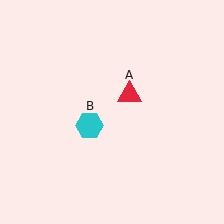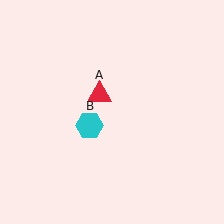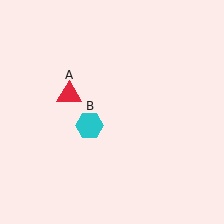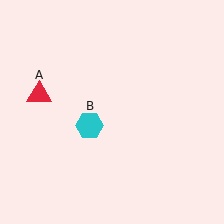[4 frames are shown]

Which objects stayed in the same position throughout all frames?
Cyan hexagon (object B) remained stationary.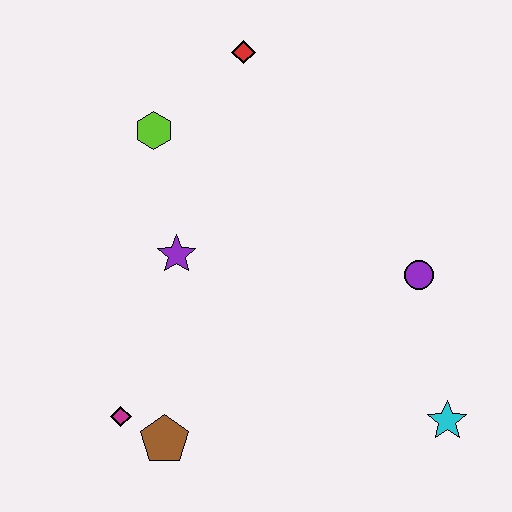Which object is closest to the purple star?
The lime hexagon is closest to the purple star.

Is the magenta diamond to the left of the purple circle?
Yes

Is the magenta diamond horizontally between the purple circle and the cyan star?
No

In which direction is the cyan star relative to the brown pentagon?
The cyan star is to the right of the brown pentagon.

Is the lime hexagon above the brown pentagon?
Yes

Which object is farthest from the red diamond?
The cyan star is farthest from the red diamond.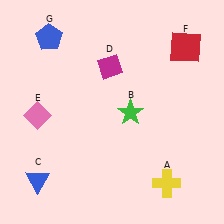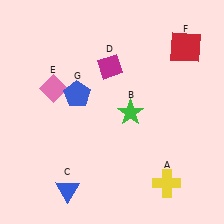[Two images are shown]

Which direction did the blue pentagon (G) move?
The blue pentagon (G) moved down.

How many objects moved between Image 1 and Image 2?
3 objects moved between the two images.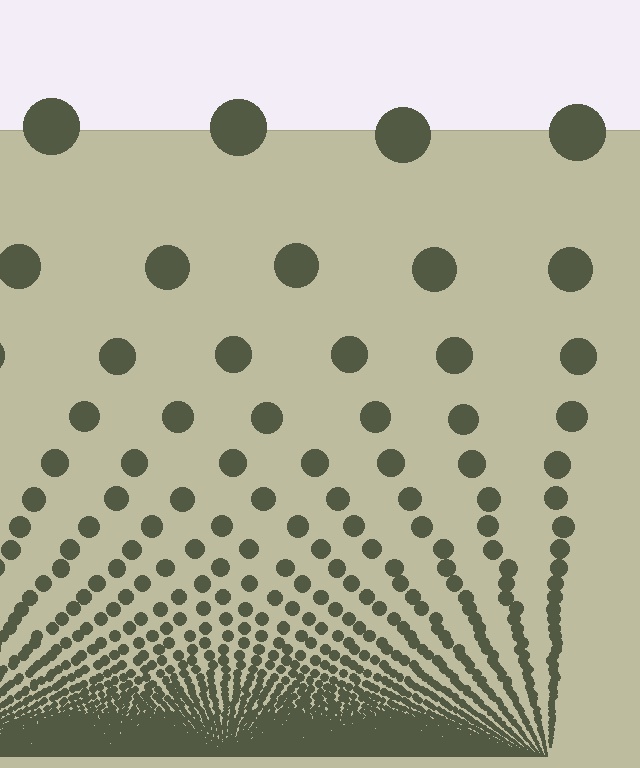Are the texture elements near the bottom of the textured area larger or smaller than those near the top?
Smaller. The gradient is inverted — elements near the bottom are smaller and denser.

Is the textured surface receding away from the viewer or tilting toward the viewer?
The surface appears to tilt toward the viewer. Texture elements get larger and sparser toward the top.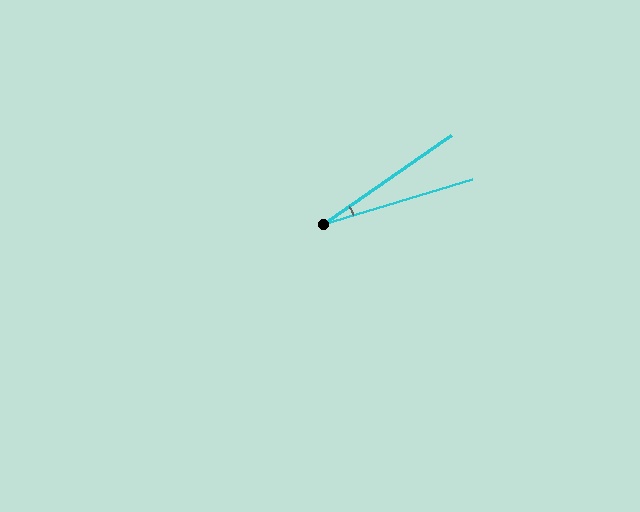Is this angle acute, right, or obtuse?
It is acute.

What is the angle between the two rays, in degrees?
Approximately 18 degrees.